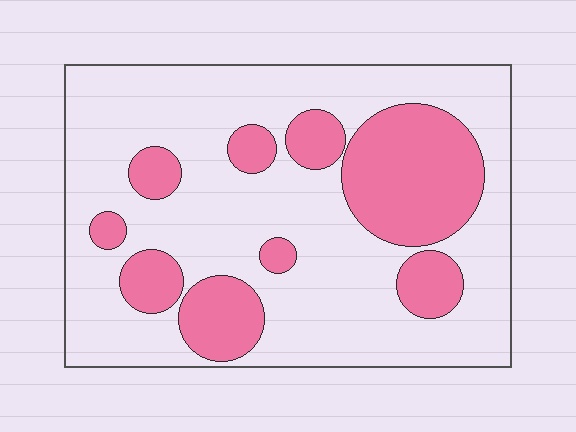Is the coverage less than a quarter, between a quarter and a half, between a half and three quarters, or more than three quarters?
Between a quarter and a half.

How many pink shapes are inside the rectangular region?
9.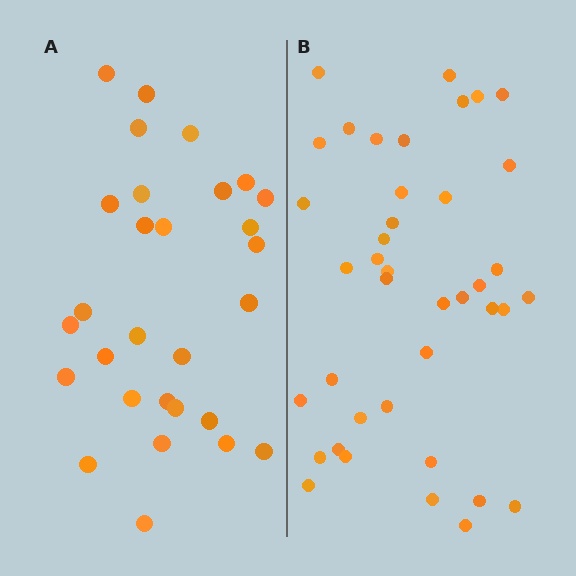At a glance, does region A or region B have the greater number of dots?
Region B (the right region) has more dots.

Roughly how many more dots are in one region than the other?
Region B has roughly 12 or so more dots than region A.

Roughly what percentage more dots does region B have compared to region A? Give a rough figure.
About 40% more.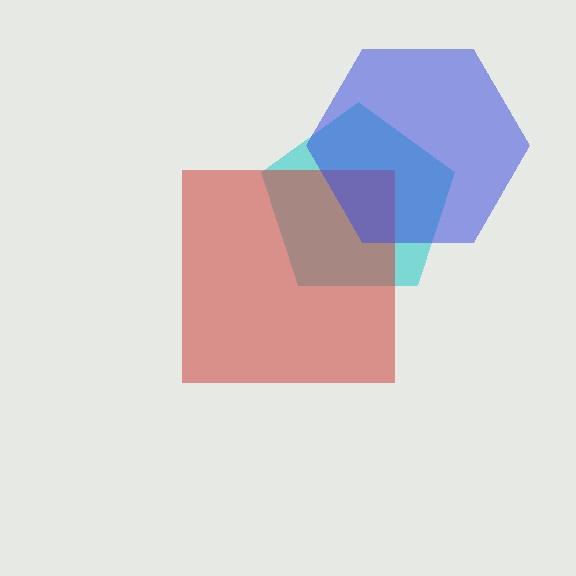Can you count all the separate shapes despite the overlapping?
Yes, there are 3 separate shapes.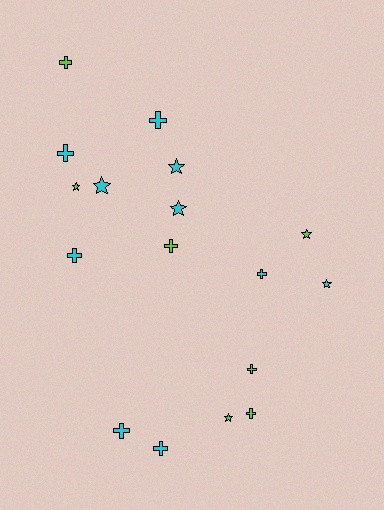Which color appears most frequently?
Cyan, with 10 objects.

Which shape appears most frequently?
Cross, with 10 objects.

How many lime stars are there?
There are 3 lime stars.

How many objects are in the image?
There are 17 objects.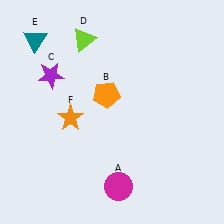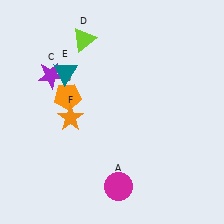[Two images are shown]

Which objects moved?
The objects that moved are: the orange pentagon (B), the teal triangle (E).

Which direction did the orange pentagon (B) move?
The orange pentagon (B) moved left.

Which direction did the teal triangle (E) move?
The teal triangle (E) moved down.